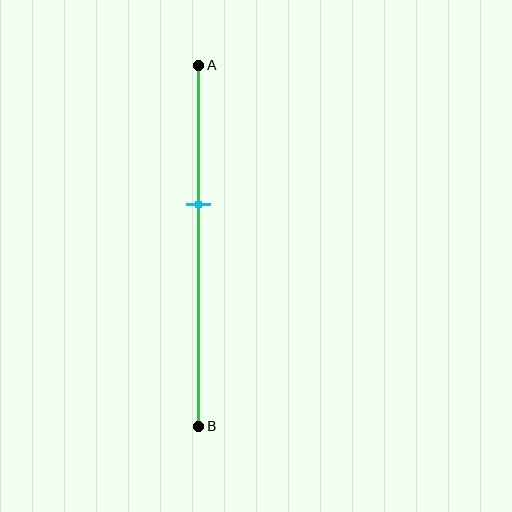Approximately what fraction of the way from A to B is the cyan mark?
The cyan mark is approximately 40% of the way from A to B.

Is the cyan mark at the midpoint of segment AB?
No, the mark is at about 40% from A, not at the 50% midpoint.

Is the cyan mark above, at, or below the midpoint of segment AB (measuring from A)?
The cyan mark is above the midpoint of segment AB.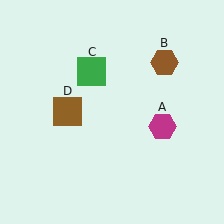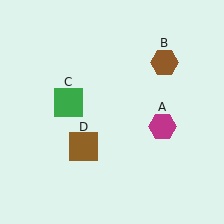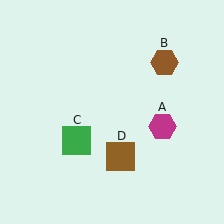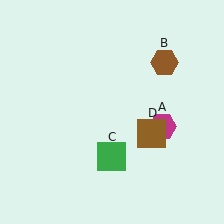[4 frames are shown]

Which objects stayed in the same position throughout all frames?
Magenta hexagon (object A) and brown hexagon (object B) remained stationary.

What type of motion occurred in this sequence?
The green square (object C), brown square (object D) rotated counterclockwise around the center of the scene.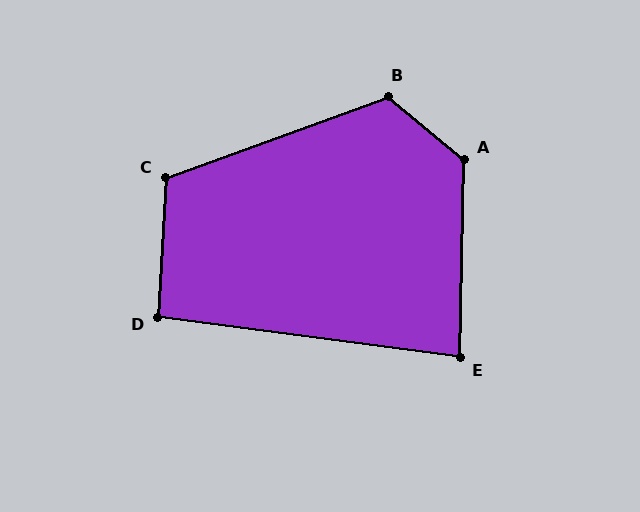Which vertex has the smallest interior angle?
E, at approximately 84 degrees.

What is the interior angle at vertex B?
Approximately 120 degrees (obtuse).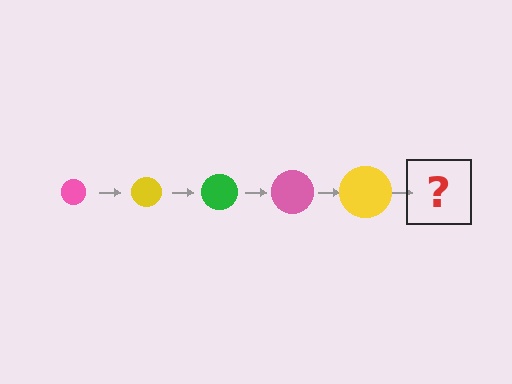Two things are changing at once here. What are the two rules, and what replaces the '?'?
The two rules are that the circle grows larger each step and the color cycles through pink, yellow, and green. The '?' should be a green circle, larger than the previous one.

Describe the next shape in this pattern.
It should be a green circle, larger than the previous one.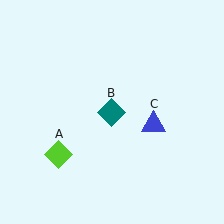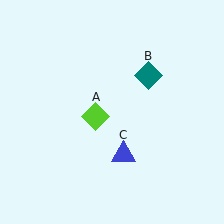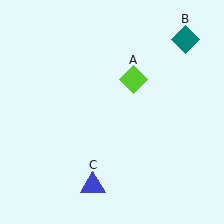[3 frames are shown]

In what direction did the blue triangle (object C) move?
The blue triangle (object C) moved down and to the left.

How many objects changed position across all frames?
3 objects changed position: lime diamond (object A), teal diamond (object B), blue triangle (object C).